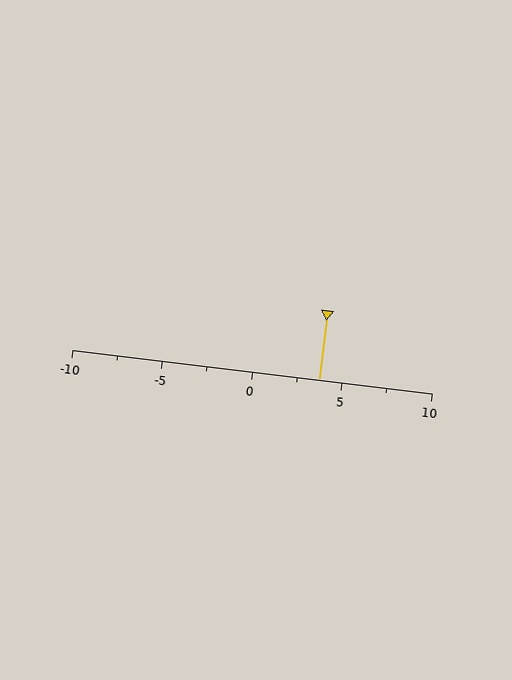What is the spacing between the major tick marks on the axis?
The major ticks are spaced 5 apart.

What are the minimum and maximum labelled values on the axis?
The axis runs from -10 to 10.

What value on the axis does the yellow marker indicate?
The marker indicates approximately 3.8.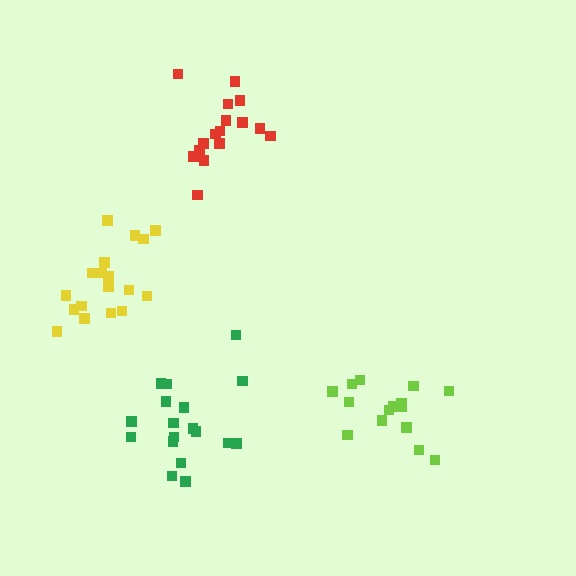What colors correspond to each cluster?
The clusters are colored: yellow, red, green, lime.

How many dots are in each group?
Group 1: 18 dots, Group 2: 16 dots, Group 3: 18 dots, Group 4: 15 dots (67 total).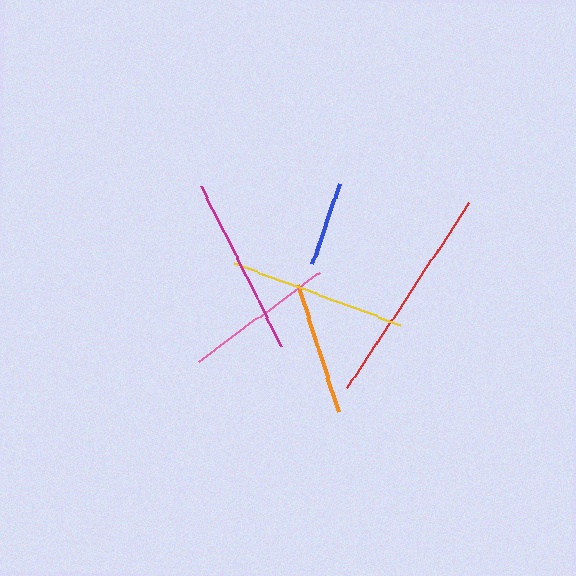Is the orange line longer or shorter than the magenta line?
The magenta line is longer than the orange line.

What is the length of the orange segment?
The orange segment is approximately 134 pixels long.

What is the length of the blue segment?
The blue segment is approximately 85 pixels long.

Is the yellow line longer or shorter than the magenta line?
The magenta line is longer than the yellow line.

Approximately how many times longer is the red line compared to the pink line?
The red line is approximately 1.5 times the length of the pink line.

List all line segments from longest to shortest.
From longest to shortest: red, magenta, yellow, pink, orange, blue.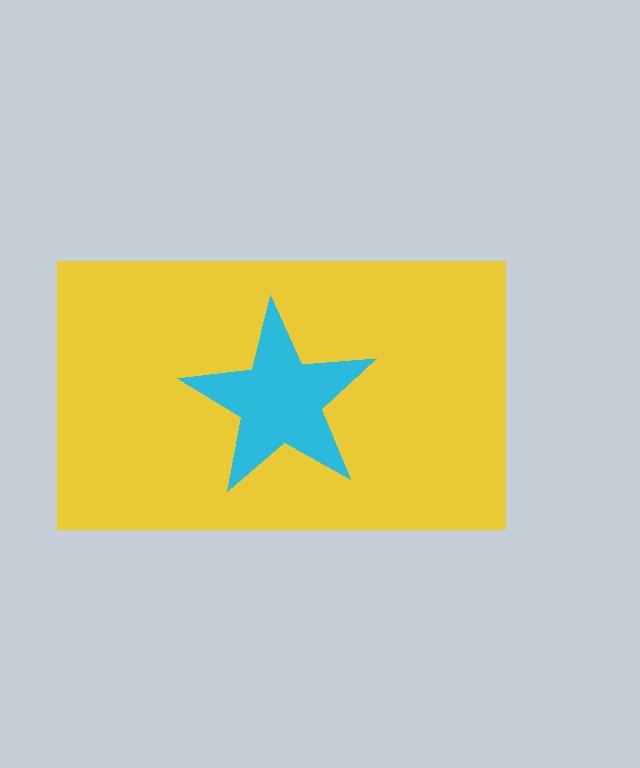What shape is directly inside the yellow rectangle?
The cyan star.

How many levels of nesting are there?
2.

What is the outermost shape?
The yellow rectangle.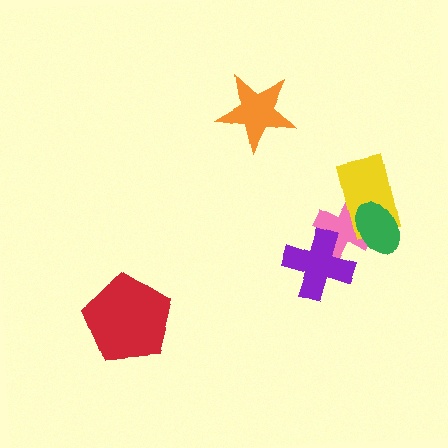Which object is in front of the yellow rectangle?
The green ellipse is in front of the yellow rectangle.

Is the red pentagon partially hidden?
No, no other shape covers it.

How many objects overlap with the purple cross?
1 object overlaps with the purple cross.